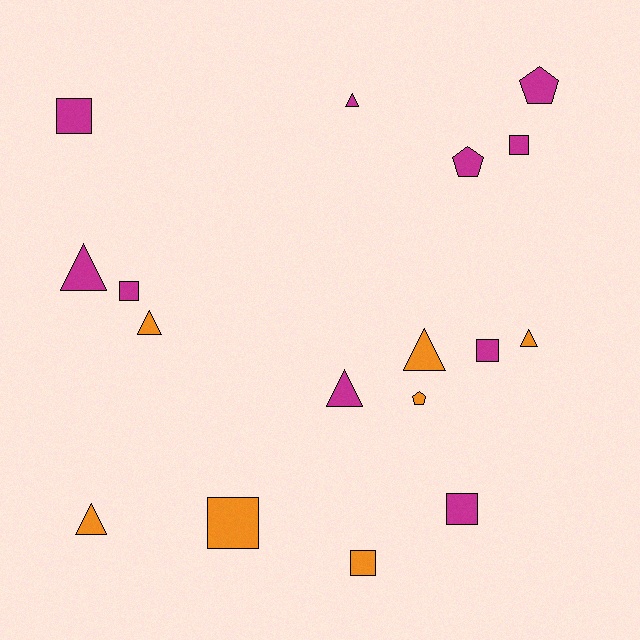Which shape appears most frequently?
Square, with 7 objects.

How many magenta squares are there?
There are 5 magenta squares.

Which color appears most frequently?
Magenta, with 10 objects.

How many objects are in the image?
There are 17 objects.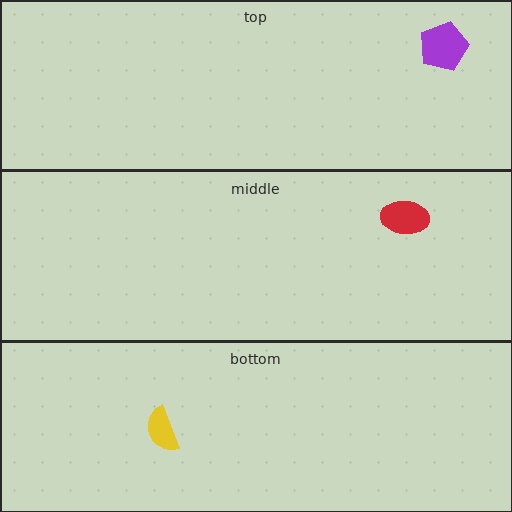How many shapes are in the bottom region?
1.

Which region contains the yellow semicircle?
The bottom region.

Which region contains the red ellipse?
The middle region.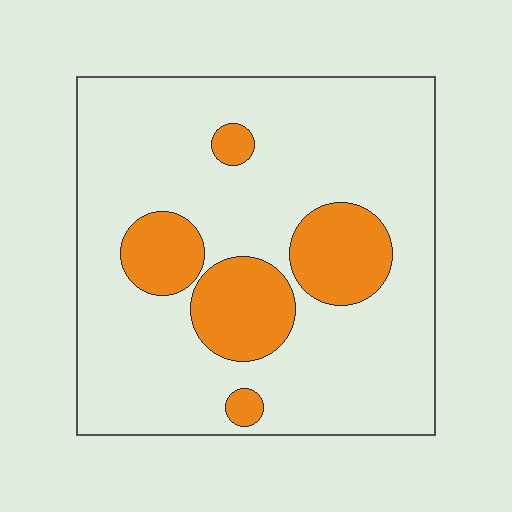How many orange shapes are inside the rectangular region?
5.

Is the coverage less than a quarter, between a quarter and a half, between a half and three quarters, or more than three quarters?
Less than a quarter.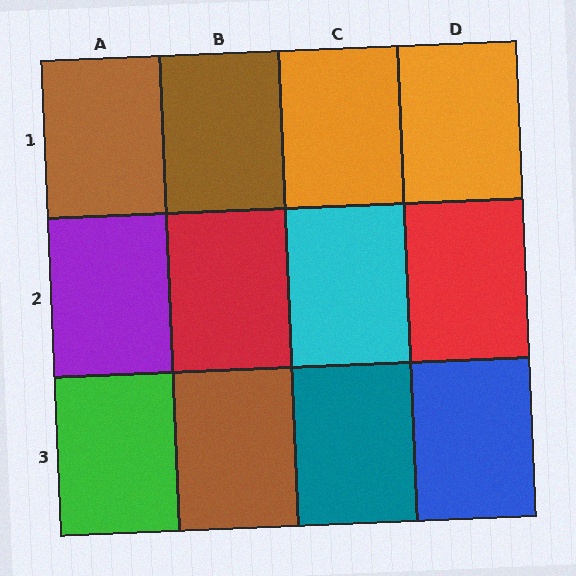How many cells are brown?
3 cells are brown.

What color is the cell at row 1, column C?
Orange.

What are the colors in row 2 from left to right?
Purple, red, cyan, red.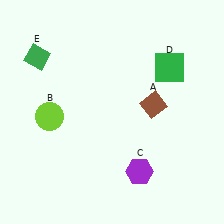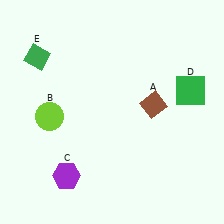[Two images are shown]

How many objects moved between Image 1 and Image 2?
2 objects moved between the two images.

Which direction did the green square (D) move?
The green square (D) moved down.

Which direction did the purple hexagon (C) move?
The purple hexagon (C) moved left.